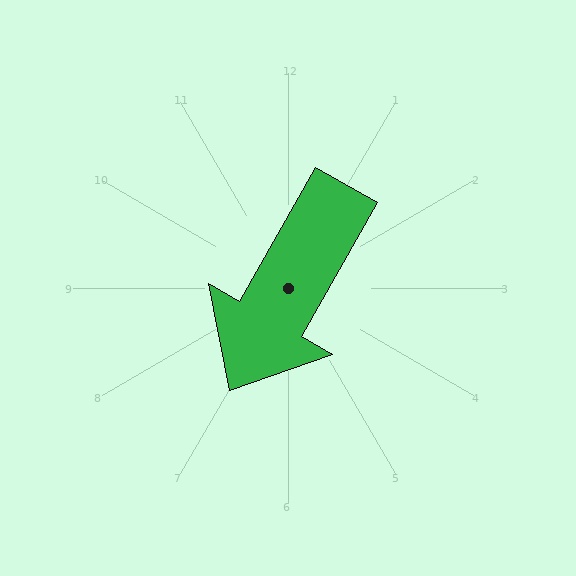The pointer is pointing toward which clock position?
Roughly 7 o'clock.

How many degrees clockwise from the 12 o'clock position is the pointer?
Approximately 210 degrees.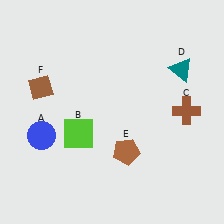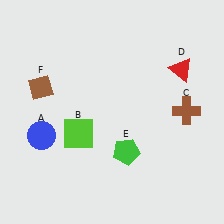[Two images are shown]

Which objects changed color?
D changed from teal to red. E changed from brown to green.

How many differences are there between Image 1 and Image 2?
There are 2 differences between the two images.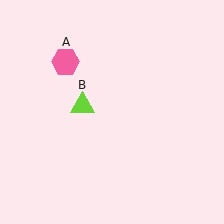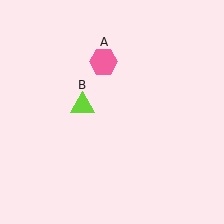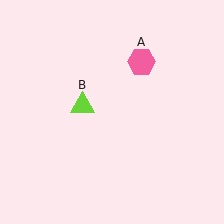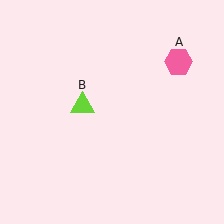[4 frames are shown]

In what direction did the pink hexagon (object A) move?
The pink hexagon (object A) moved right.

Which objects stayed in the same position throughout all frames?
Lime triangle (object B) remained stationary.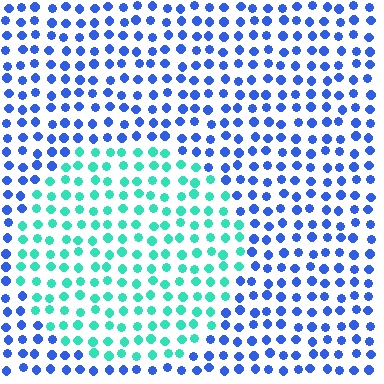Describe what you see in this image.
The image is filled with small blue elements in a uniform arrangement. A circle-shaped region is visible where the elements are tinted to a slightly different hue, forming a subtle color boundary.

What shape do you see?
I see a circle.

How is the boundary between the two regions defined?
The boundary is defined purely by a slight shift in hue (about 60 degrees). Spacing, size, and orientation are identical on both sides.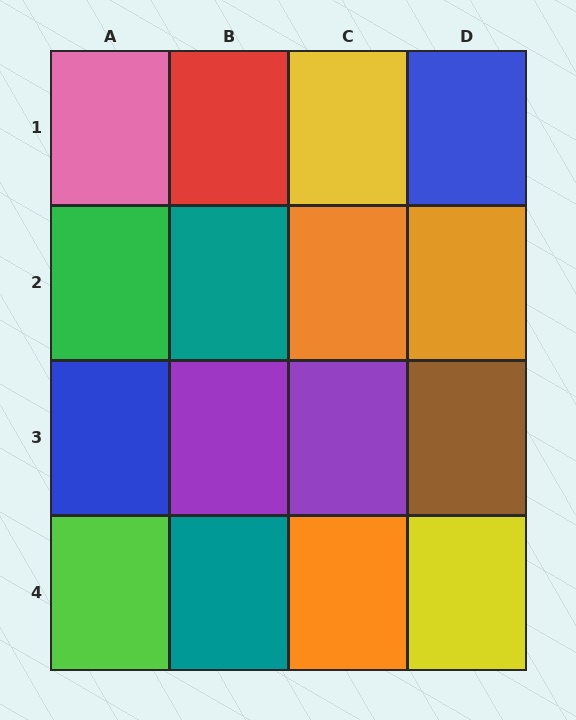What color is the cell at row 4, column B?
Teal.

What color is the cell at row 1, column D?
Blue.